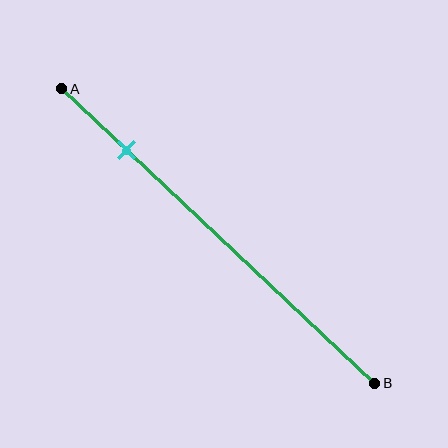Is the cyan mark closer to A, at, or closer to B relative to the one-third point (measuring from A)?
The cyan mark is closer to point A than the one-third point of segment AB.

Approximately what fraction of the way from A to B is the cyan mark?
The cyan mark is approximately 20% of the way from A to B.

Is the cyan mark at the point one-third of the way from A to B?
No, the mark is at about 20% from A, not at the 33% one-third point.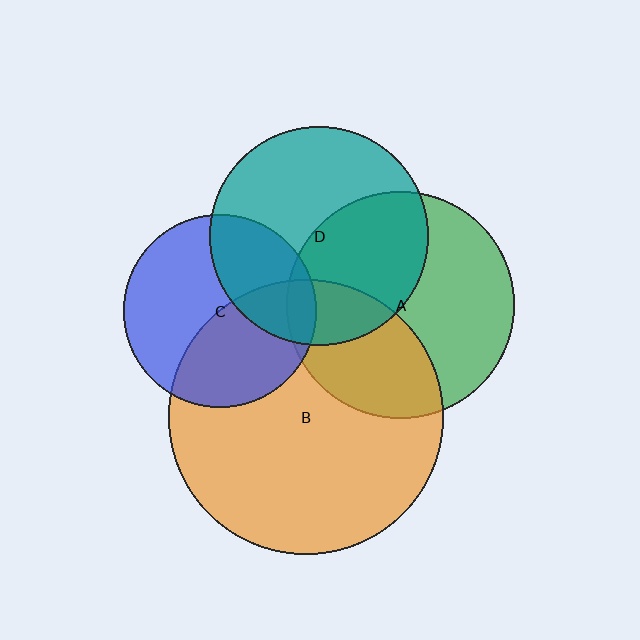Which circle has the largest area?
Circle B (orange).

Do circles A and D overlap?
Yes.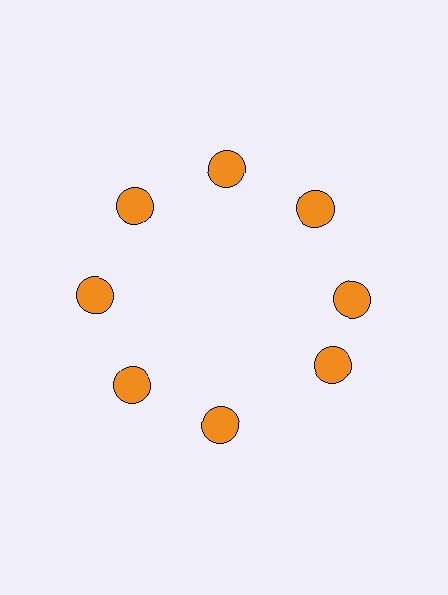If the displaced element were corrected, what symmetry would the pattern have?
It would have 8-fold rotational symmetry — the pattern would map onto itself every 45 degrees.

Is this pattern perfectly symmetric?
No. The 8 orange circles are arranged in a ring, but one element near the 4 o'clock position is rotated out of alignment along the ring, breaking the 8-fold rotational symmetry.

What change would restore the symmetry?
The symmetry would be restored by rotating it back into even spacing with its neighbors so that all 8 circles sit at equal angles and equal distance from the center.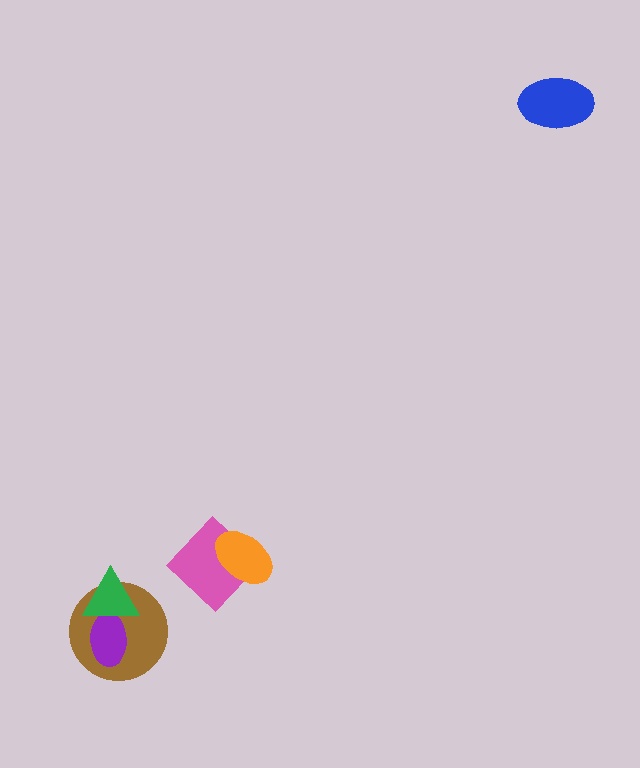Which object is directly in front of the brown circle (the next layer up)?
The purple ellipse is directly in front of the brown circle.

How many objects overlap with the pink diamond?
1 object overlaps with the pink diamond.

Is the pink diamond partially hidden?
Yes, it is partially covered by another shape.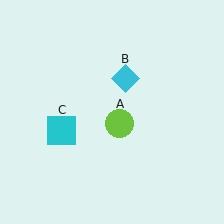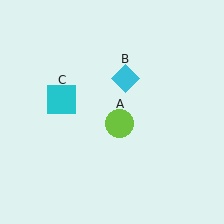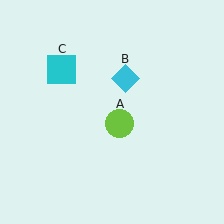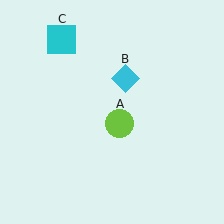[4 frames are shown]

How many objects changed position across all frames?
1 object changed position: cyan square (object C).